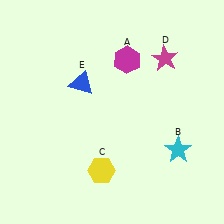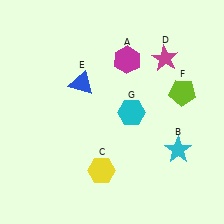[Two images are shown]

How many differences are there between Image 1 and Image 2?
There are 2 differences between the two images.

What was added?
A lime pentagon (F), a cyan hexagon (G) were added in Image 2.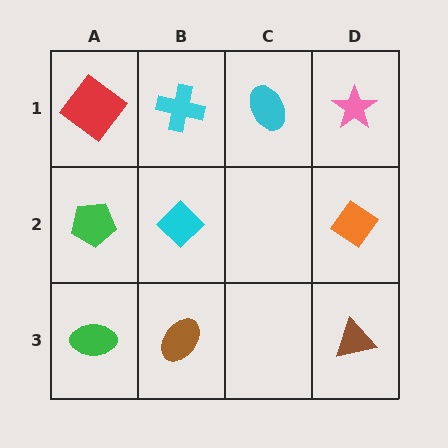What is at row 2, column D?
An orange diamond.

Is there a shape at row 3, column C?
No, that cell is empty.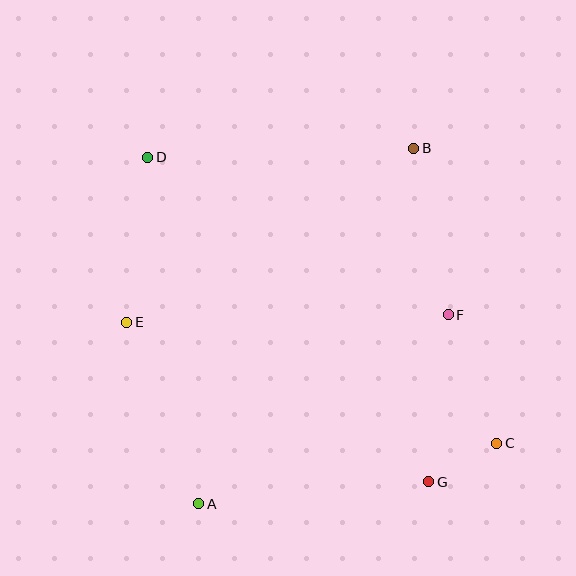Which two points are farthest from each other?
Points C and D are farthest from each other.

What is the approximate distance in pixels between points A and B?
The distance between A and B is approximately 415 pixels.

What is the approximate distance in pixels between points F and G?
The distance between F and G is approximately 168 pixels.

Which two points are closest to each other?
Points C and G are closest to each other.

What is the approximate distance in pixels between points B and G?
The distance between B and G is approximately 334 pixels.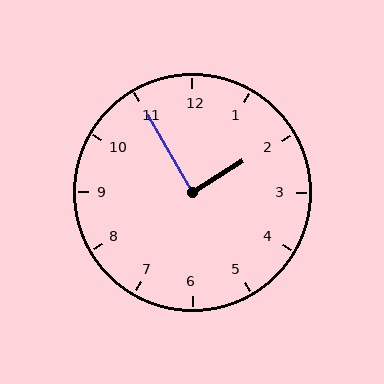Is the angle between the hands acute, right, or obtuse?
It is right.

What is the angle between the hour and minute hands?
Approximately 88 degrees.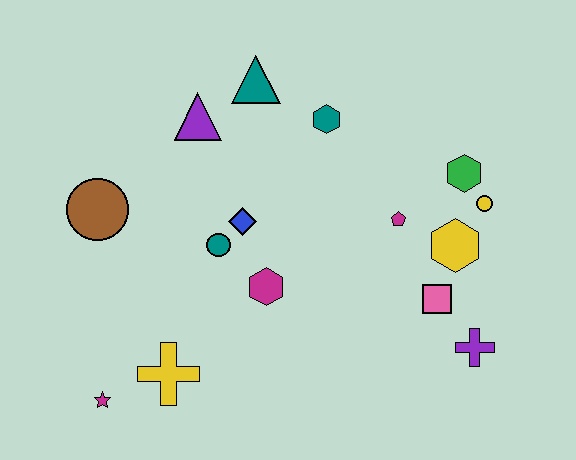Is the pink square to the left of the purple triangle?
No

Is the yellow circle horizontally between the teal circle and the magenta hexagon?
No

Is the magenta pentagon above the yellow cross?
Yes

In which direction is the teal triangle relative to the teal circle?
The teal triangle is above the teal circle.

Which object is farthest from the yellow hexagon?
The magenta star is farthest from the yellow hexagon.